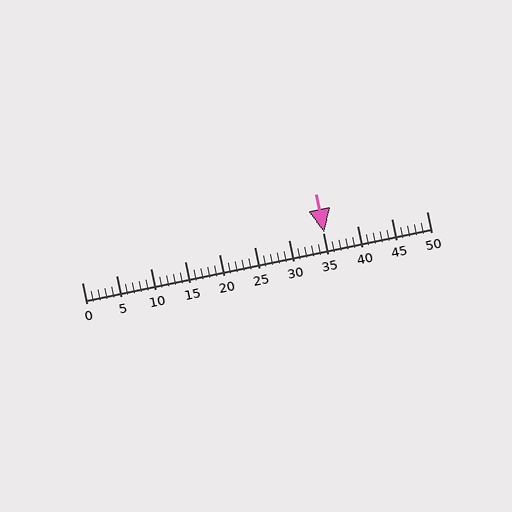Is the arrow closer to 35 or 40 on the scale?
The arrow is closer to 35.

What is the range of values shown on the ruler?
The ruler shows values from 0 to 50.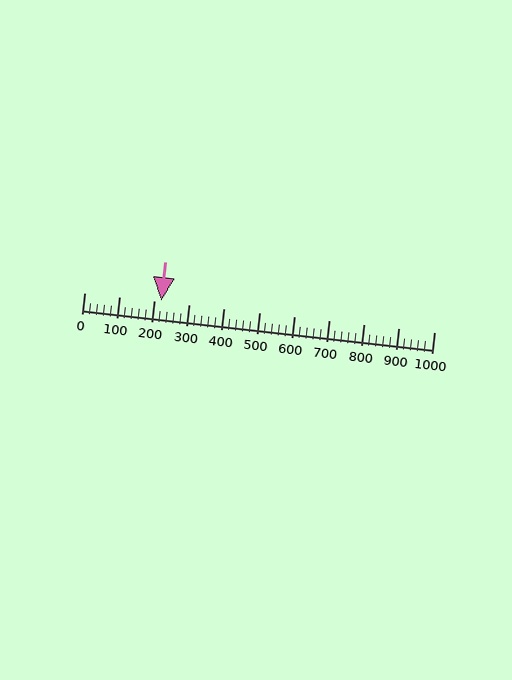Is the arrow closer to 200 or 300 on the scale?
The arrow is closer to 200.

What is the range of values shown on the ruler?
The ruler shows values from 0 to 1000.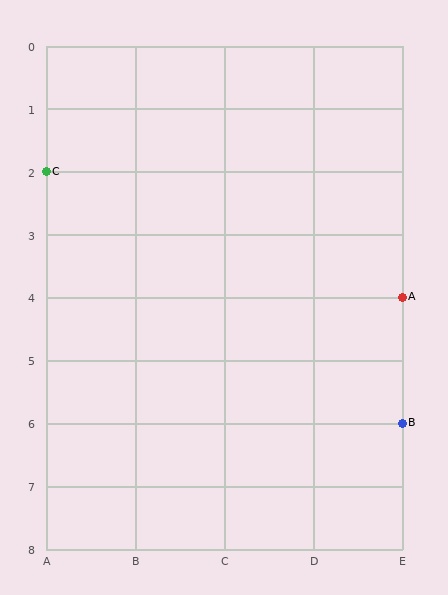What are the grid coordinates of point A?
Point A is at grid coordinates (E, 4).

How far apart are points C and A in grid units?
Points C and A are 4 columns and 2 rows apart (about 4.5 grid units diagonally).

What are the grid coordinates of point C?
Point C is at grid coordinates (A, 2).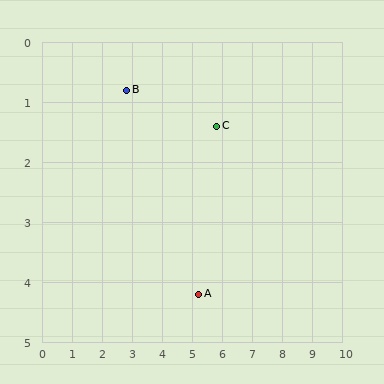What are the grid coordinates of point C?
Point C is at approximately (5.8, 1.4).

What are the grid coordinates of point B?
Point B is at approximately (2.8, 0.8).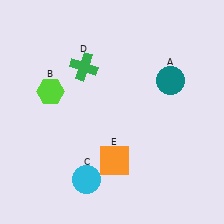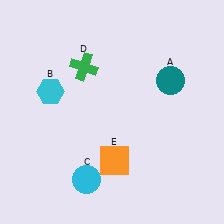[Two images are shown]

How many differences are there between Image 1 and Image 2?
There is 1 difference between the two images.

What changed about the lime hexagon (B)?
In Image 1, B is lime. In Image 2, it changed to cyan.